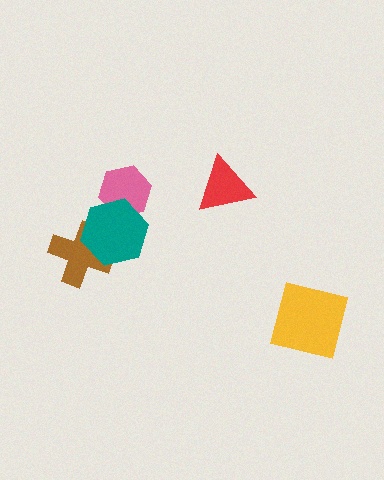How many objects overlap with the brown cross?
1 object overlaps with the brown cross.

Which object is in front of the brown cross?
The teal hexagon is in front of the brown cross.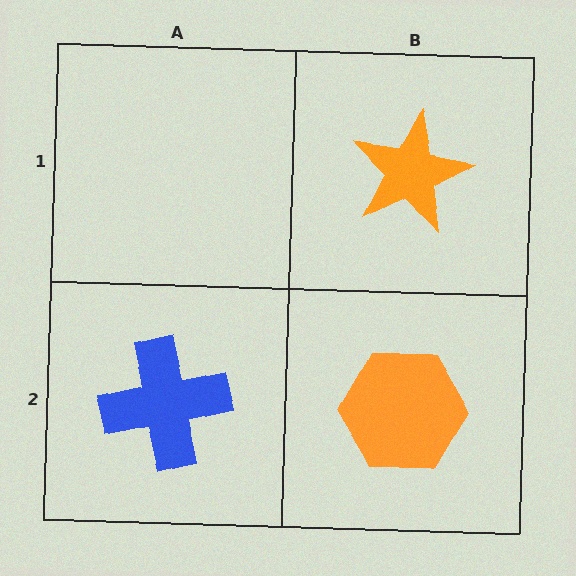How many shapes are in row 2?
2 shapes.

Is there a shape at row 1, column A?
No, that cell is empty.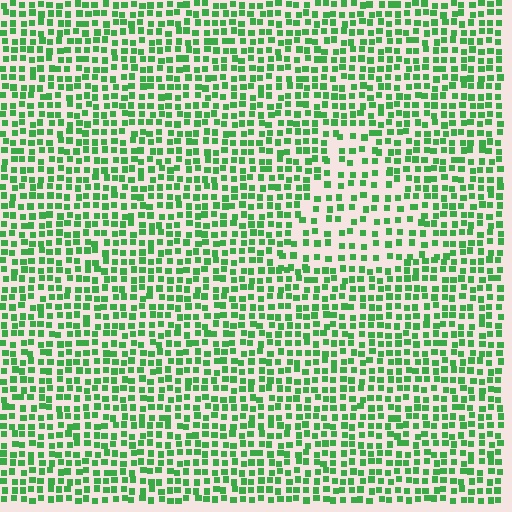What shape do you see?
I see a triangle.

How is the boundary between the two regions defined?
The boundary is defined by a change in element density (approximately 1.7x ratio). All elements are the same color, size, and shape.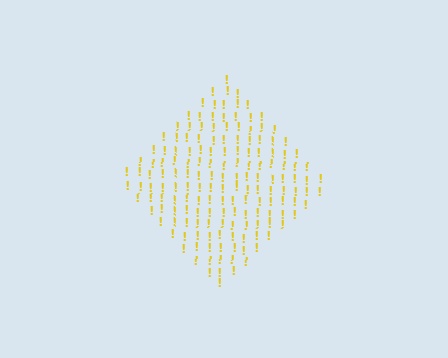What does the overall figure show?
The overall figure shows a diamond.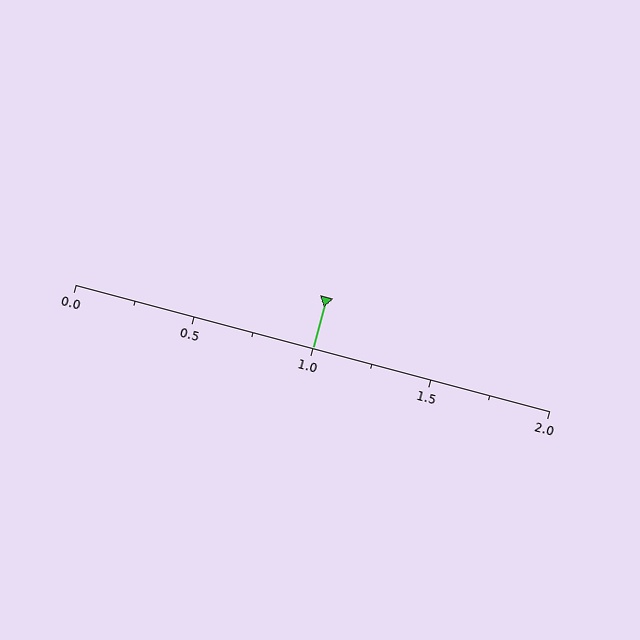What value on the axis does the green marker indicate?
The marker indicates approximately 1.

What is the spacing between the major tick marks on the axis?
The major ticks are spaced 0.5 apart.